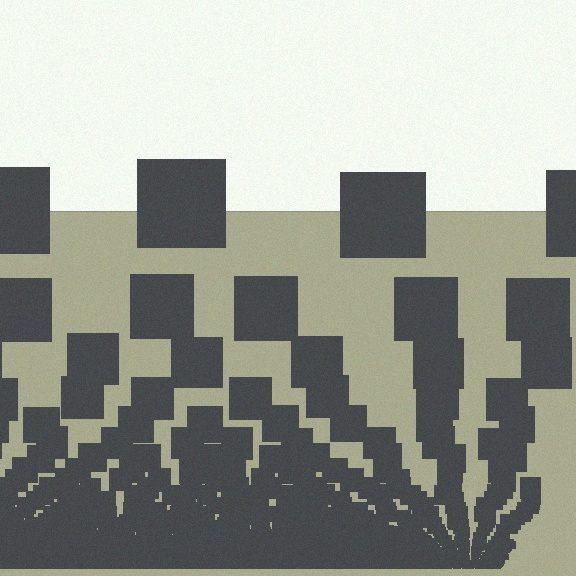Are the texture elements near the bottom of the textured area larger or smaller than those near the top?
Smaller. The gradient is inverted — elements near the bottom are smaller and denser.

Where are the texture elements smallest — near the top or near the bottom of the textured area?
Near the bottom.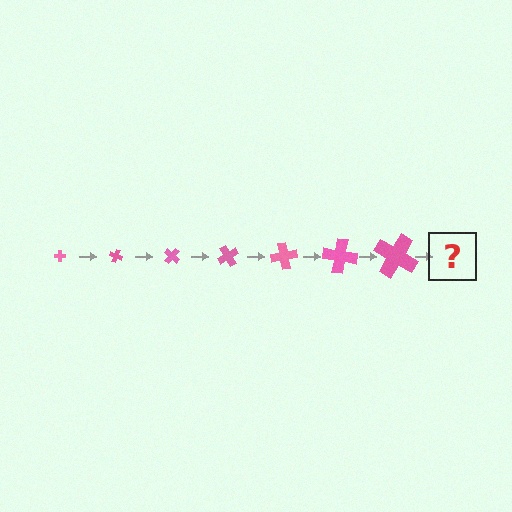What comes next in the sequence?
The next element should be a cross, larger than the previous one and rotated 140 degrees from the start.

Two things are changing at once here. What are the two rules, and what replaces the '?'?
The two rules are that the cross grows larger each step and it rotates 20 degrees each step. The '?' should be a cross, larger than the previous one and rotated 140 degrees from the start.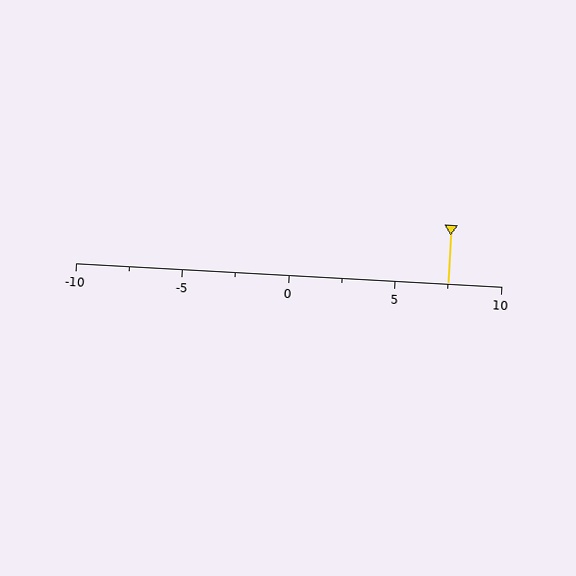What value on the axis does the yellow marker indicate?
The marker indicates approximately 7.5.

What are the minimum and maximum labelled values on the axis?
The axis runs from -10 to 10.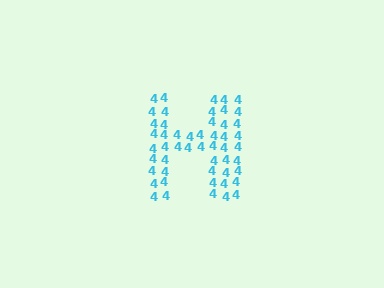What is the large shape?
The large shape is the letter H.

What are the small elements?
The small elements are digit 4's.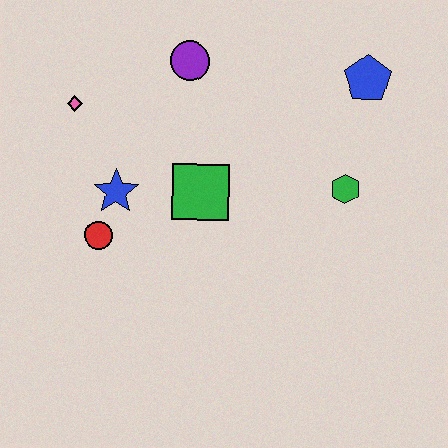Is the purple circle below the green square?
No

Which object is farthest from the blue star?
The blue pentagon is farthest from the blue star.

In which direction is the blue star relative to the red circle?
The blue star is above the red circle.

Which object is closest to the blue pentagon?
The green hexagon is closest to the blue pentagon.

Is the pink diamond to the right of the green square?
No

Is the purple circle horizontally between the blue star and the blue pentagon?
Yes